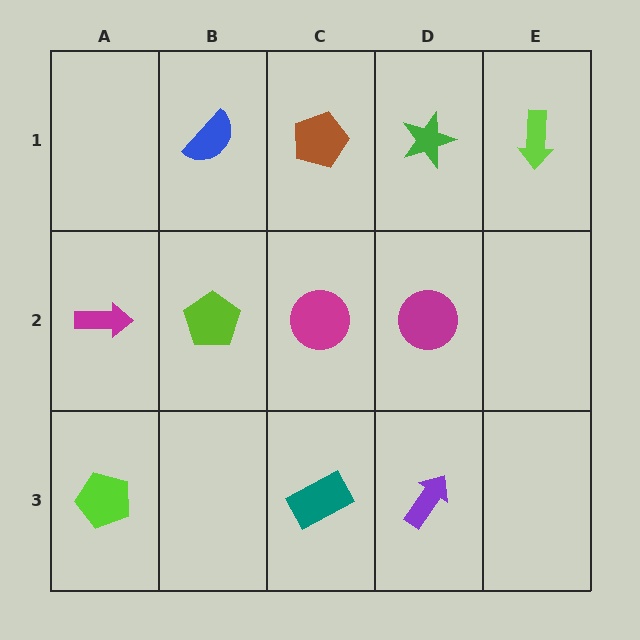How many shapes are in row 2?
4 shapes.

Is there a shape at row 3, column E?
No, that cell is empty.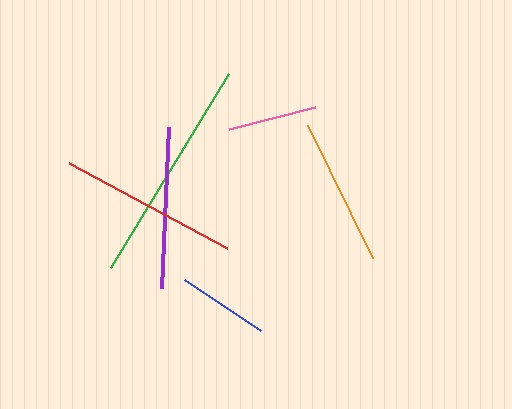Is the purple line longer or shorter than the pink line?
The purple line is longer than the pink line.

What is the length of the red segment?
The red segment is approximately 179 pixels long.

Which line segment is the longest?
The green line is the longest at approximately 227 pixels.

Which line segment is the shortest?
The pink line is the shortest at approximately 89 pixels.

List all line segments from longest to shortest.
From longest to shortest: green, red, purple, orange, blue, pink.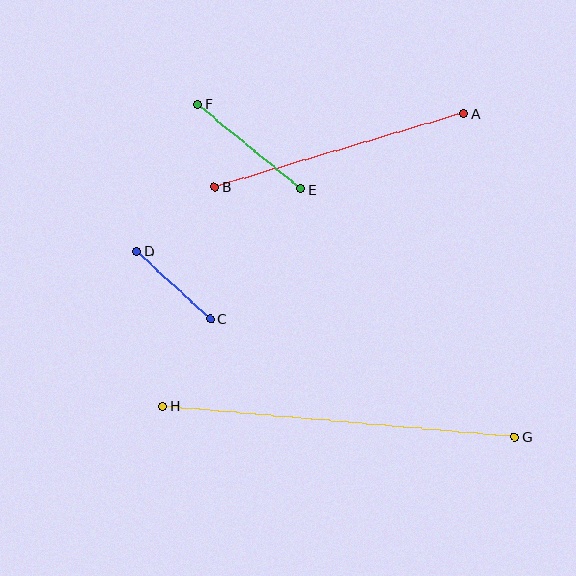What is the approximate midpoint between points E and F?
The midpoint is at approximately (250, 147) pixels.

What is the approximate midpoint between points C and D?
The midpoint is at approximately (174, 285) pixels.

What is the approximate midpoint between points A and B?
The midpoint is at approximately (339, 150) pixels.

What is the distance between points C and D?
The distance is approximately 100 pixels.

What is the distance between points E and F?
The distance is approximately 134 pixels.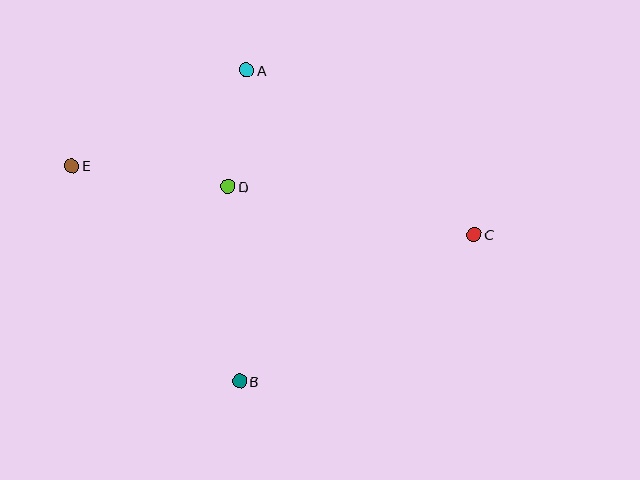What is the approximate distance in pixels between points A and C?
The distance between A and C is approximately 281 pixels.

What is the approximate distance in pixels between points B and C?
The distance between B and C is approximately 277 pixels.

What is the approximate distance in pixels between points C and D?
The distance between C and D is approximately 251 pixels.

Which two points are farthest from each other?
Points C and E are farthest from each other.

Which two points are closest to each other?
Points A and D are closest to each other.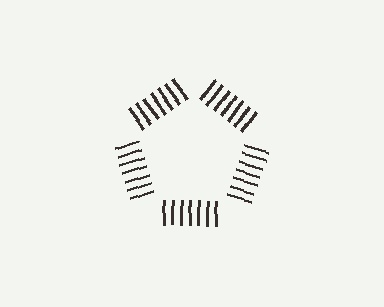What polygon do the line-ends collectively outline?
An illusory pentagon — the line segments terminate on its edges but no continuous stroke is drawn.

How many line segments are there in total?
35 — 7 along each of the 5 edges.